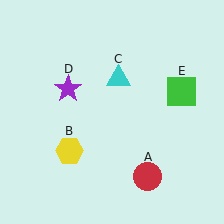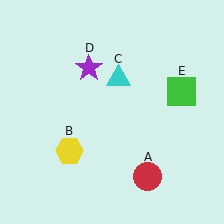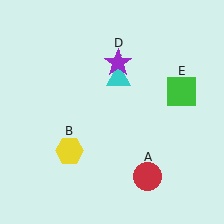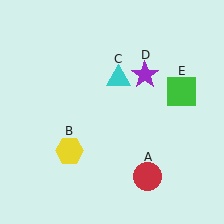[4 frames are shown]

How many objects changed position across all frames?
1 object changed position: purple star (object D).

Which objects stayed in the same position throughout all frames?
Red circle (object A) and yellow hexagon (object B) and cyan triangle (object C) and green square (object E) remained stationary.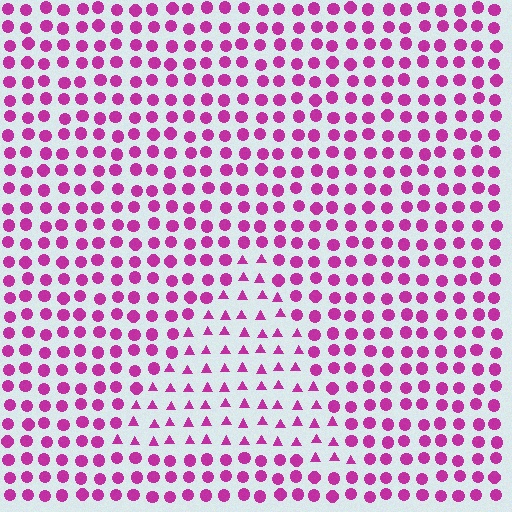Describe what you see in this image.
The image is filled with small magenta elements arranged in a uniform grid. A triangle-shaped region contains triangles, while the surrounding area contains circles. The boundary is defined purely by the change in element shape.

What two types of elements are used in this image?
The image uses triangles inside the triangle region and circles outside it.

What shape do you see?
I see a triangle.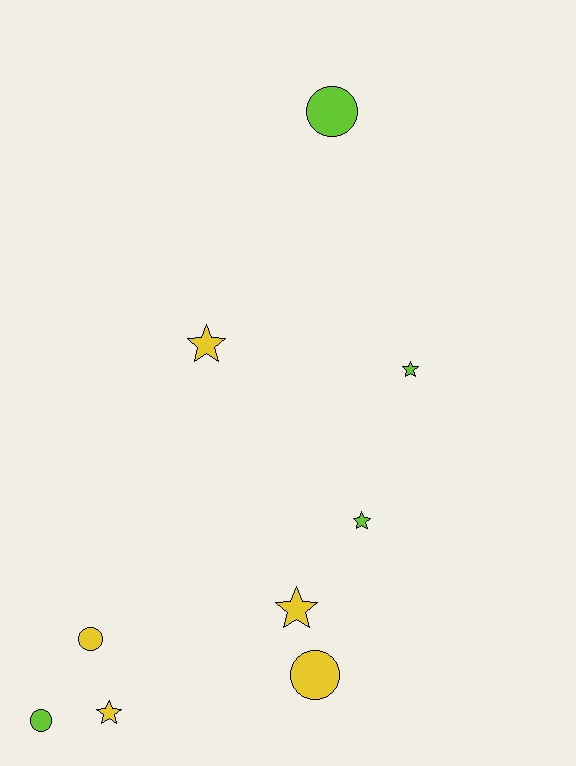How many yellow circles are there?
There are 2 yellow circles.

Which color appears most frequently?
Yellow, with 5 objects.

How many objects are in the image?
There are 9 objects.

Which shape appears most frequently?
Star, with 5 objects.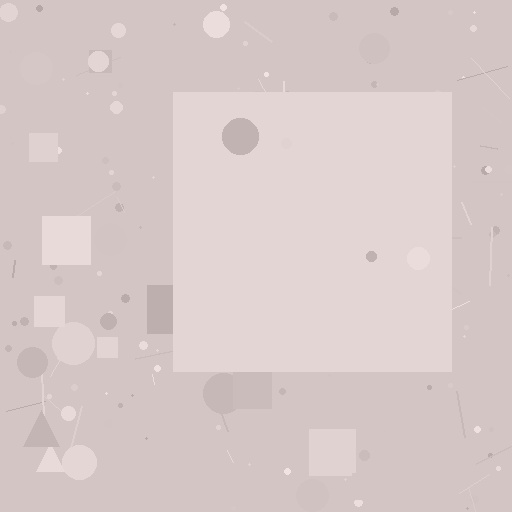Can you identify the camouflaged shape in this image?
The camouflaged shape is a square.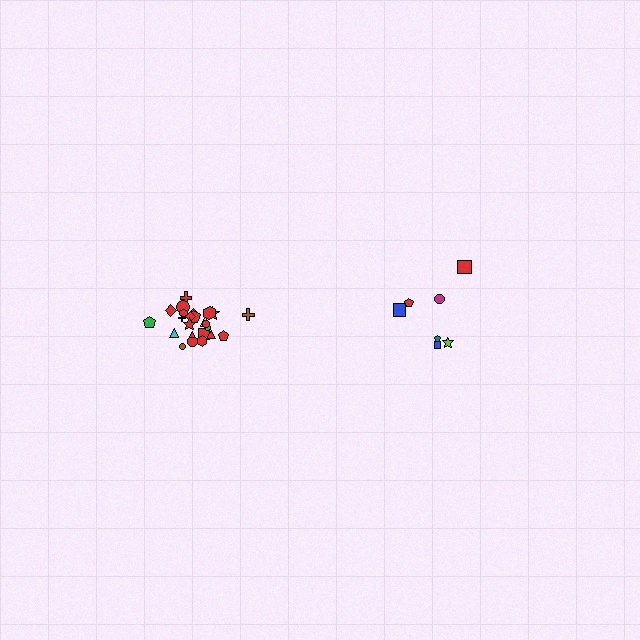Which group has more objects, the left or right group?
The left group.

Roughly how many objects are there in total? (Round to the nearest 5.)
Roughly 30 objects in total.